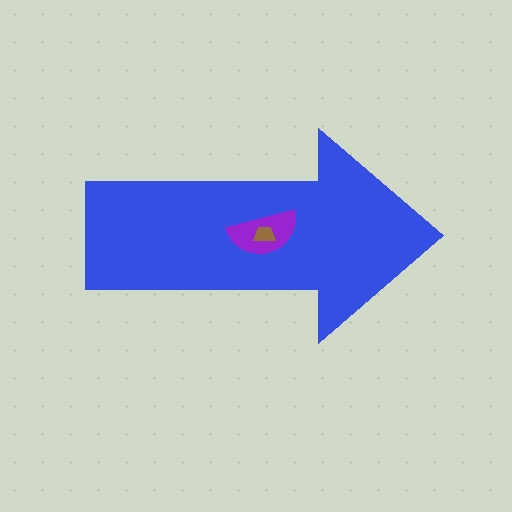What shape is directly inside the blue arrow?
The purple semicircle.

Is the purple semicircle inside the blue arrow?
Yes.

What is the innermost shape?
The brown trapezoid.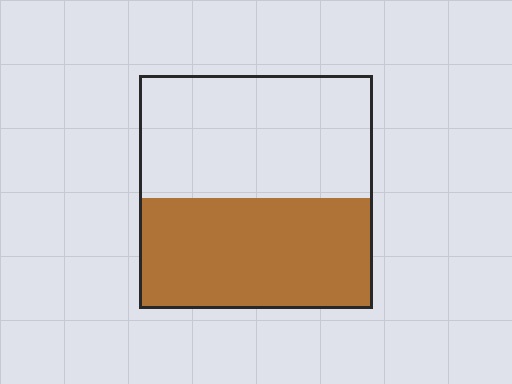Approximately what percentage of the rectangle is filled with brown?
Approximately 45%.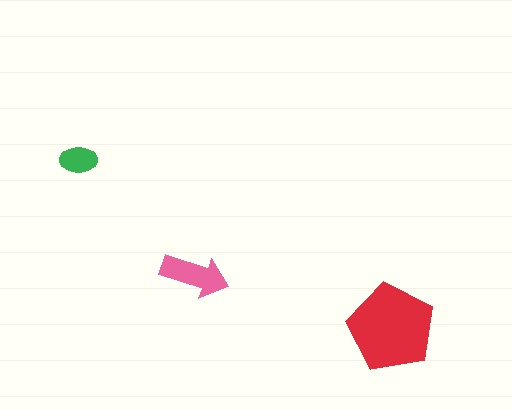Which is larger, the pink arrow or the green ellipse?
The pink arrow.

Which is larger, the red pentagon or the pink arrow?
The red pentagon.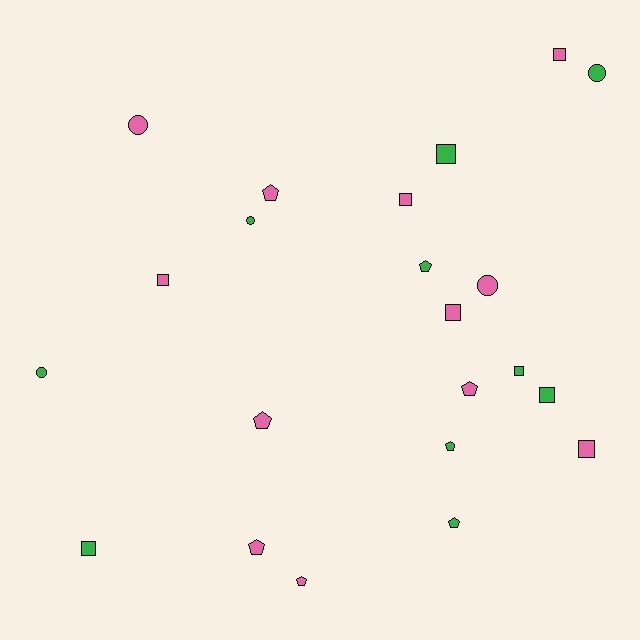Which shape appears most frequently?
Square, with 9 objects.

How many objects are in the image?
There are 22 objects.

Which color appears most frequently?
Pink, with 12 objects.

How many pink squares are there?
There are 5 pink squares.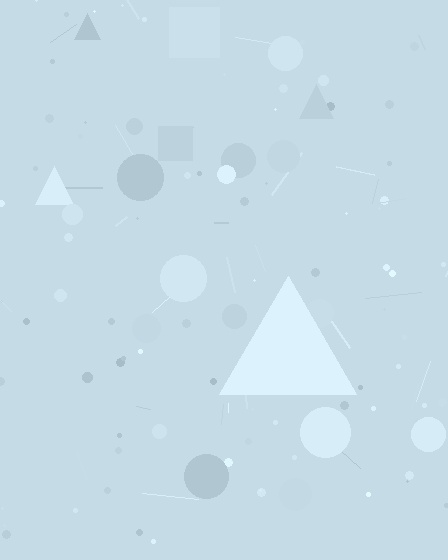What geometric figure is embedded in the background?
A triangle is embedded in the background.